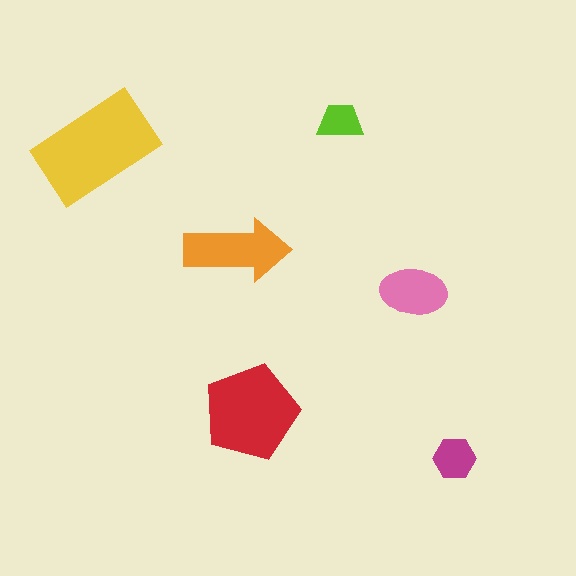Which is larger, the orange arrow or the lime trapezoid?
The orange arrow.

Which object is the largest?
The yellow rectangle.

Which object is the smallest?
The lime trapezoid.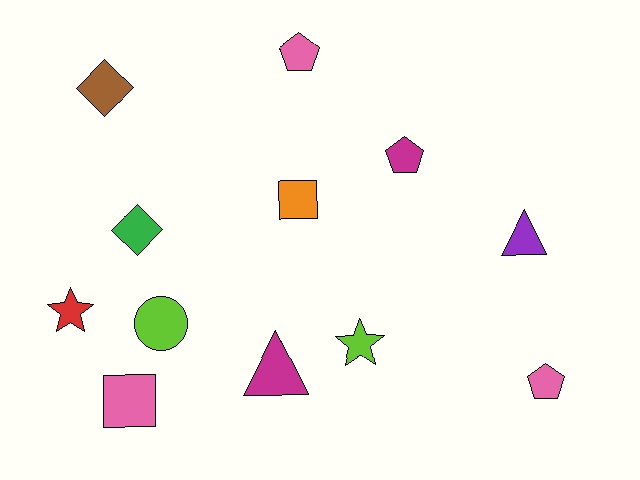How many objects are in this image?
There are 12 objects.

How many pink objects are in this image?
There are 3 pink objects.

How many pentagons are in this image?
There are 3 pentagons.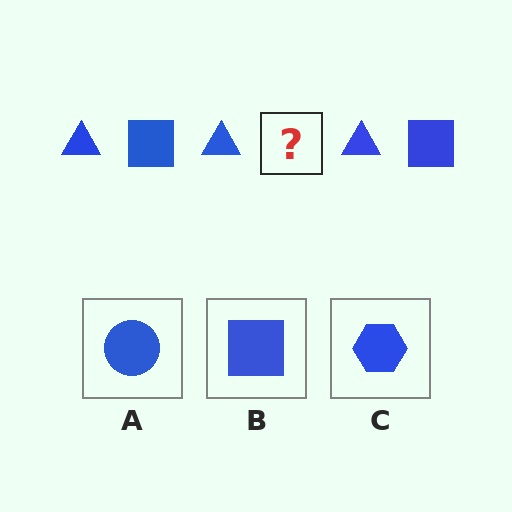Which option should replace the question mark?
Option B.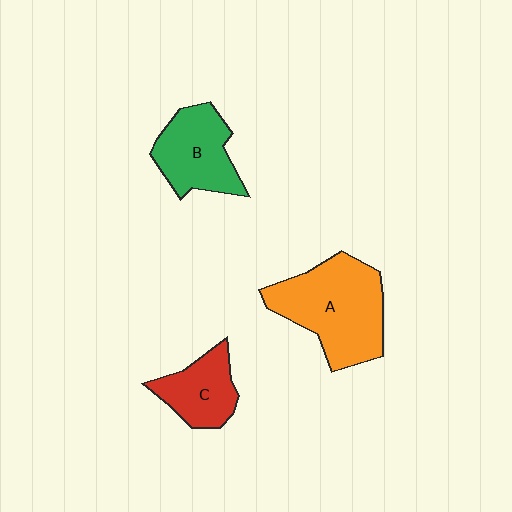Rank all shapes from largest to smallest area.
From largest to smallest: A (orange), B (green), C (red).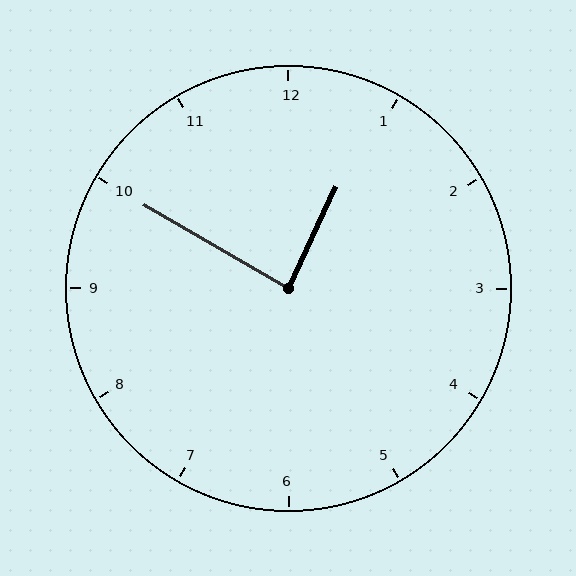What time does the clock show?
12:50.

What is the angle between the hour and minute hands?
Approximately 85 degrees.